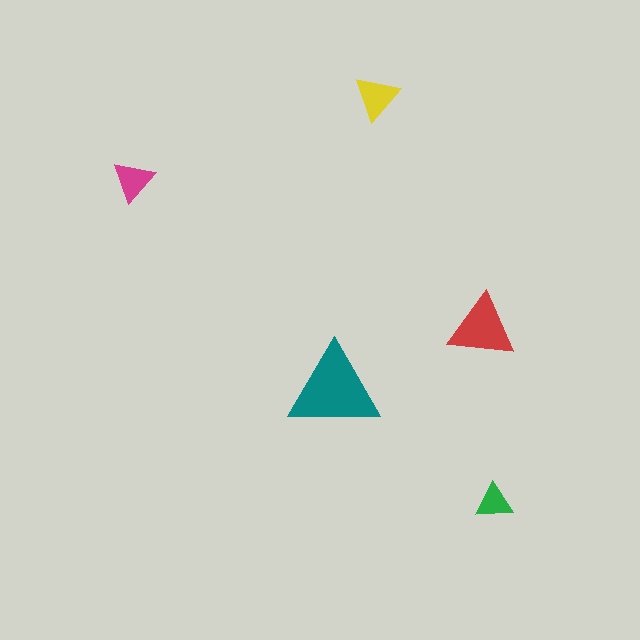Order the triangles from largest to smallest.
the teal one, the red one, the yellow one, the magenta one, the green one.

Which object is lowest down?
The green triangle is bottommost.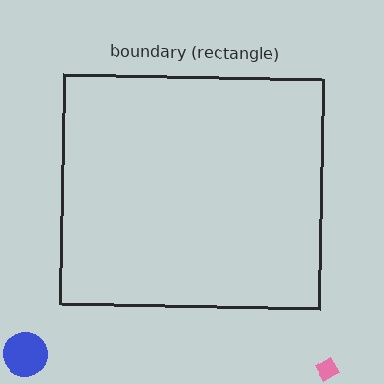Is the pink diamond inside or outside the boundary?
Outside.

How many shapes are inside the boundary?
0 inside, 2 outside.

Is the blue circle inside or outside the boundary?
Outside.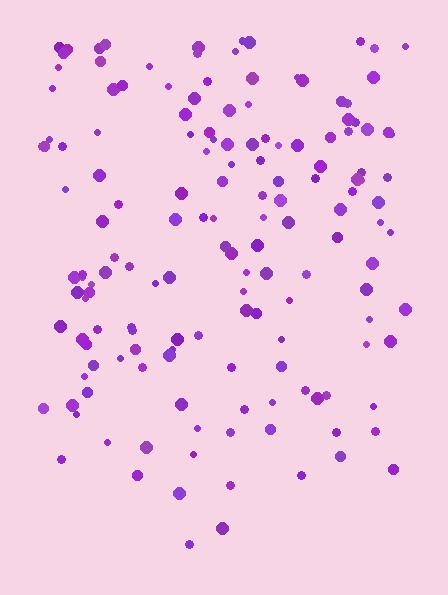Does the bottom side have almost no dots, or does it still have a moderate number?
Still a moderate number, just noticeably fewer than the top.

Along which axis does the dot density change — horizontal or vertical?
Vertical.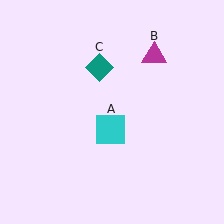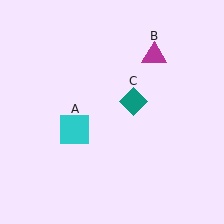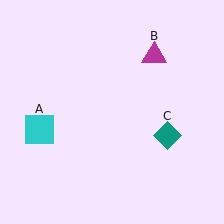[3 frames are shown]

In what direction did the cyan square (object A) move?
The cyan square (object A) moved left.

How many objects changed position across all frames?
2 objects changed position: cyan square (object A), teal diamond (object C).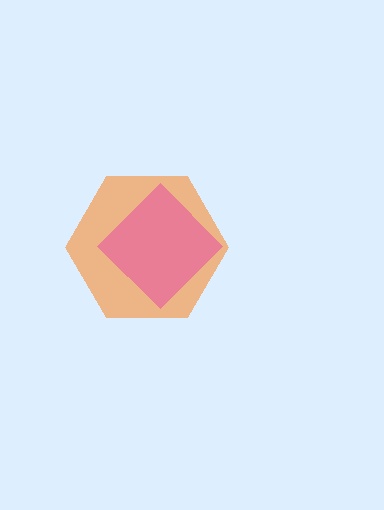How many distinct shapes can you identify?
There are 2 distinct shapes: an orange hexagon, a pink diamond.